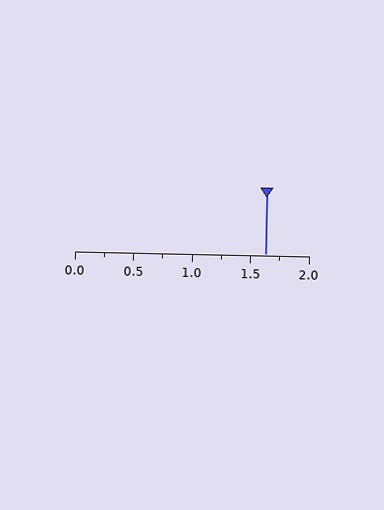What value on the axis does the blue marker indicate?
The marker indicates approximately 1.62.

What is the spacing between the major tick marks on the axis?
The major ticks are spaced 0.5 apart.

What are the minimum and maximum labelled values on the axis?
The axis runs from 0.0 to 2.0.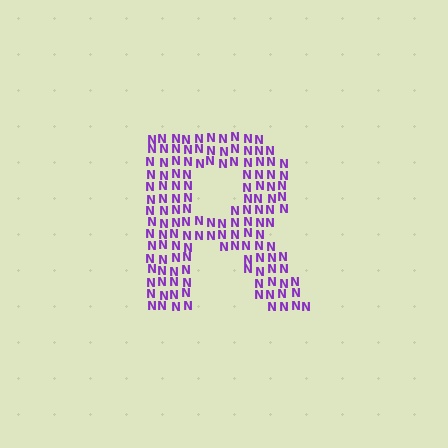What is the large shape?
The large shape is the letter R.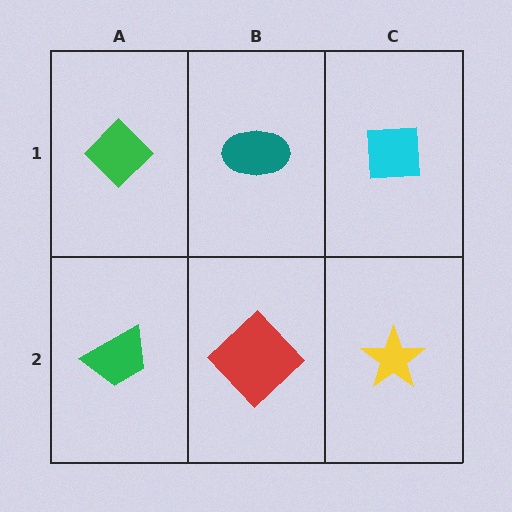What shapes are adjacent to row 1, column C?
A yellow star (row 2, column C), a teal ellipse (row 1, column B).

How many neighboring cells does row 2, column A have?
2.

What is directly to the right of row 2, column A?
A red diamond.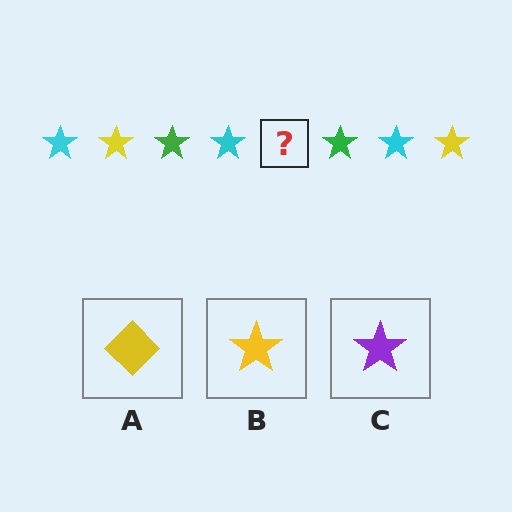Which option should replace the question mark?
Option B.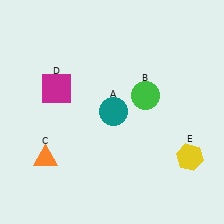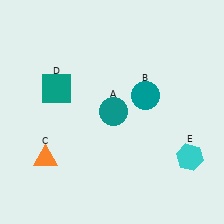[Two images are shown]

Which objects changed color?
B changed from green to teal. D changed from magenta to teal. E changed from yellow to cyan.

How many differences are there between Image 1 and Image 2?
There are 3 differences between the two images.